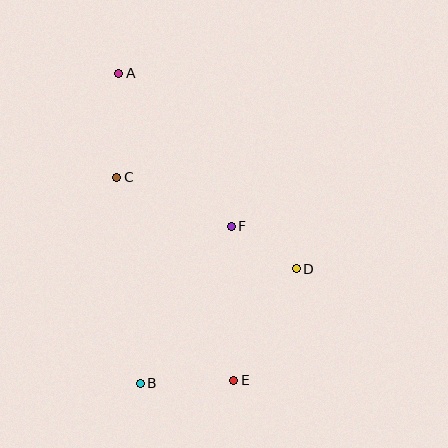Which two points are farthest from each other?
Points A and E are farthest from each other.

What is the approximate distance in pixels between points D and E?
The distance between D and E is approximately 128 pixels.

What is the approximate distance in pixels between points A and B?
The distance between A and B is approximately 311 pixels.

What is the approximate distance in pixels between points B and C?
The distance between B and C is approximately 207 pixels.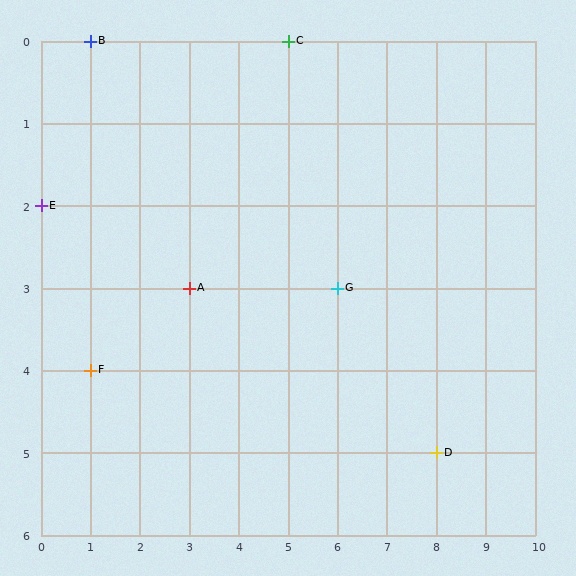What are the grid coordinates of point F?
Point F is at grid coordinates (1, 4).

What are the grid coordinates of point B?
Point B is at grid coordinates (1, 0).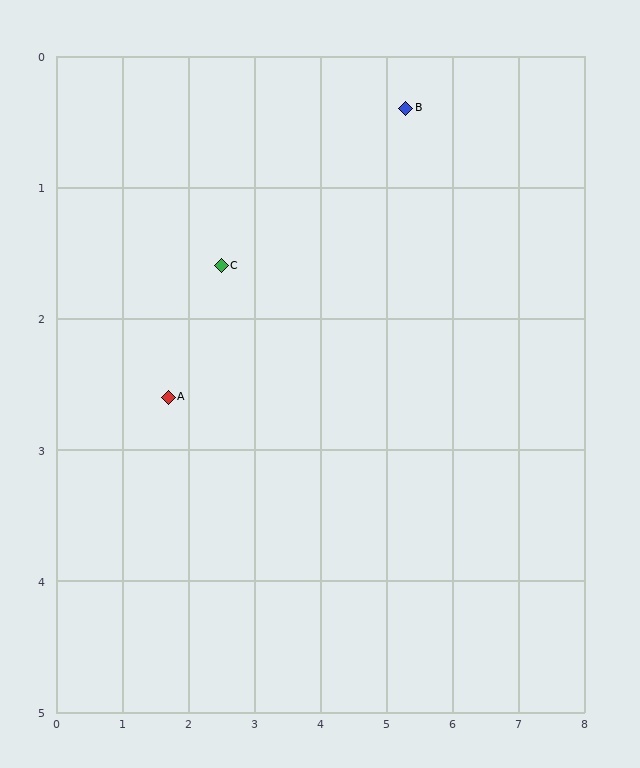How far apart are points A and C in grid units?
Points A and C are about 1.3 grid units apart.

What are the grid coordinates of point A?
Point A is at approximately (1.7, 2.6).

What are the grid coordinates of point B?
Point B is at approximately (5.3, 0.4).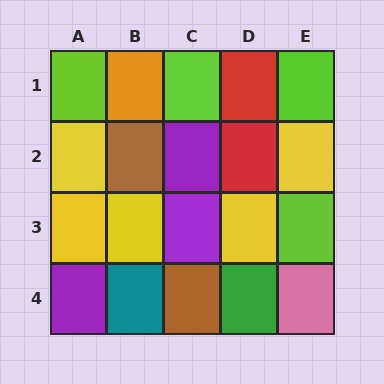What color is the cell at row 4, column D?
Green.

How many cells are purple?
3 cells are purple.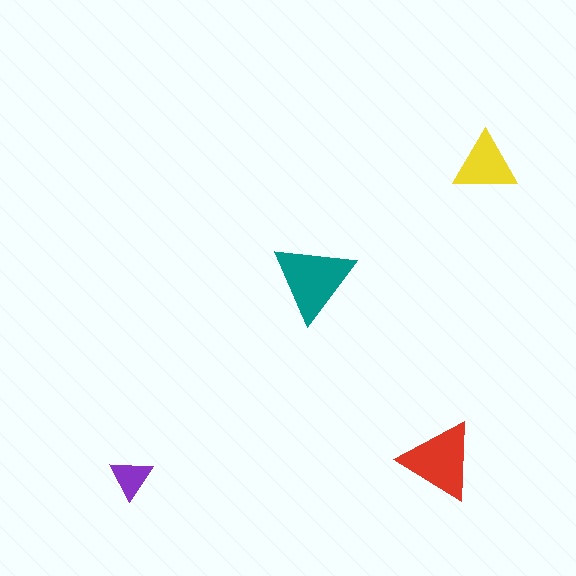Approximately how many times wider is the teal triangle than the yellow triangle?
About 1.5 times wider.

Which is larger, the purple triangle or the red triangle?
The red one.